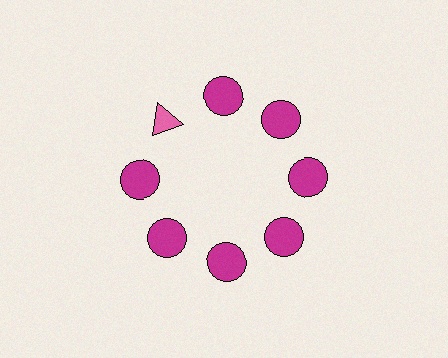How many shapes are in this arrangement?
There are 8 shapes arranged in a ring pattern.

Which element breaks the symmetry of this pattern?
The pink triangle at roughly the 10 o'clock position breaks the symmetry. All other shapes are magenta circles.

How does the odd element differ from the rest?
It differs in both color (pink instead of magenta) and shape (triangle instead of circle).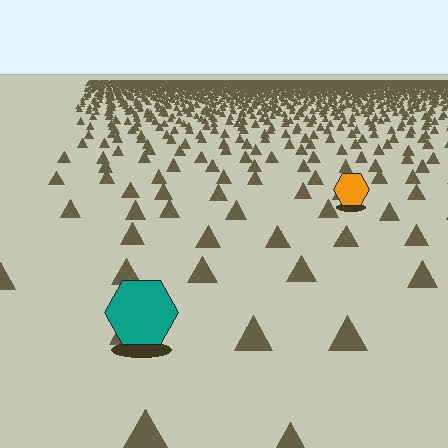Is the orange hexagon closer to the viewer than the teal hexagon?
No. The teal hexagon is closer — you can tell from the texture gradient: the ground texture is coarser near it.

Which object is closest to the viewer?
The teal hexagon is closest. The texture marks near it are larger and more spread out.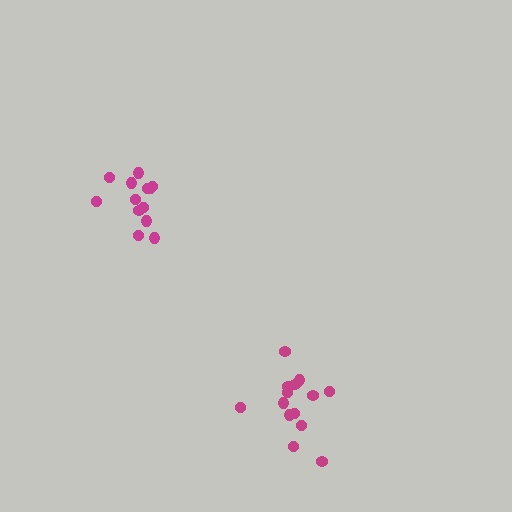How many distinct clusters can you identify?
There are 2 distinct clusters.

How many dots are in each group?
Group 1: 14 dots, Group 2: 13 dots (27 total).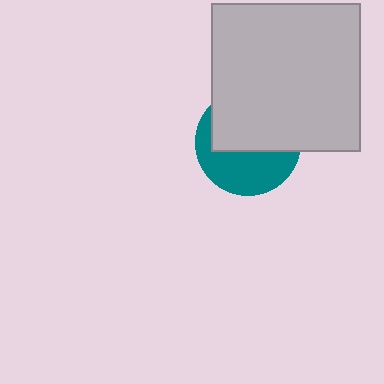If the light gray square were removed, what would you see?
You would see the complete teal circle.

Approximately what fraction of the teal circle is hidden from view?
Roughly 54% of the teal circle is hidden behind the light gray square.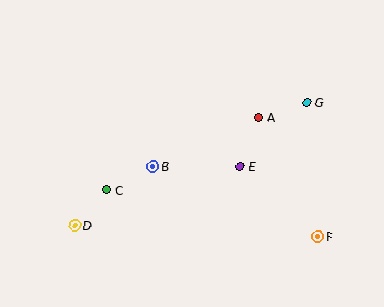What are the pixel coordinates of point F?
Point F is at (318, 236).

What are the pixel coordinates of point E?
Point E is at (240, 167).